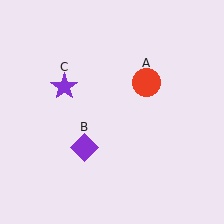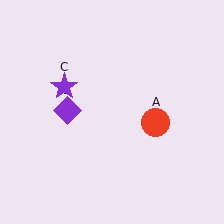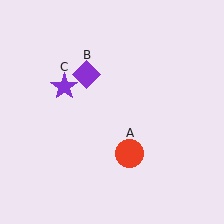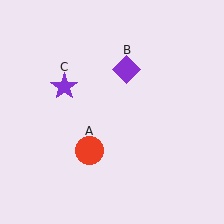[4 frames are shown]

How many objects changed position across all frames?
2 objects changed position: red circle (object A), purple diamond (object B).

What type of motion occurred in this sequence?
The red circle (object A), purple diamond (object B) rotated clockwise around the center of the scene.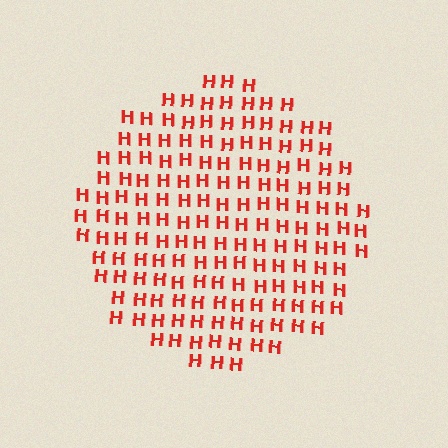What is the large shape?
The large shape is a circle.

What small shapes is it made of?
It is made of small letter H's.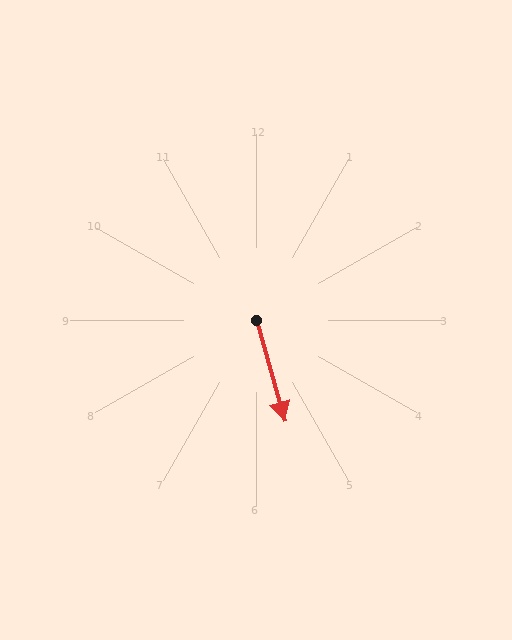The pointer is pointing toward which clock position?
Roughly 5 o'clock.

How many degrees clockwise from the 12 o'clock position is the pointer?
Approximately 164 degrees.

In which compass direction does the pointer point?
South.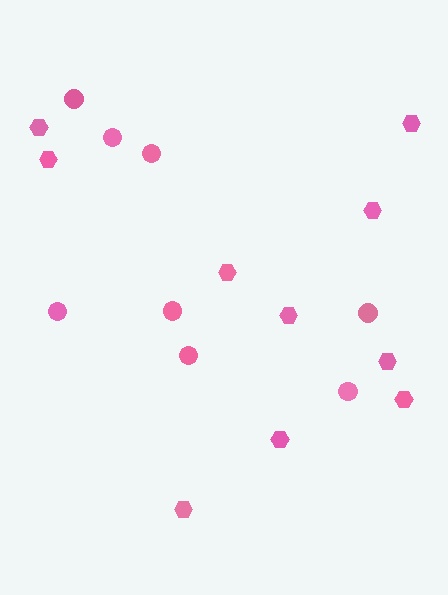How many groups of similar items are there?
There are 2 groups: one group of hexagons (10) and one group of circles (8).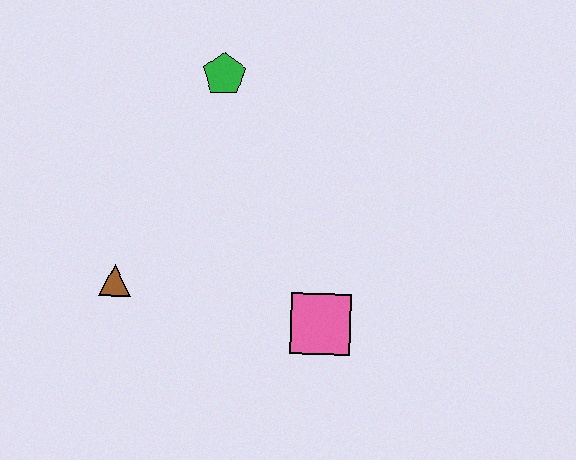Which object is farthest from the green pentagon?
The pink square is farthest from the green pentagon.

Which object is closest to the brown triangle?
The pink square is closest to the brown triangle.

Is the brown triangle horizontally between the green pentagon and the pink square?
No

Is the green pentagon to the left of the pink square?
Yes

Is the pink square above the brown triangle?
No